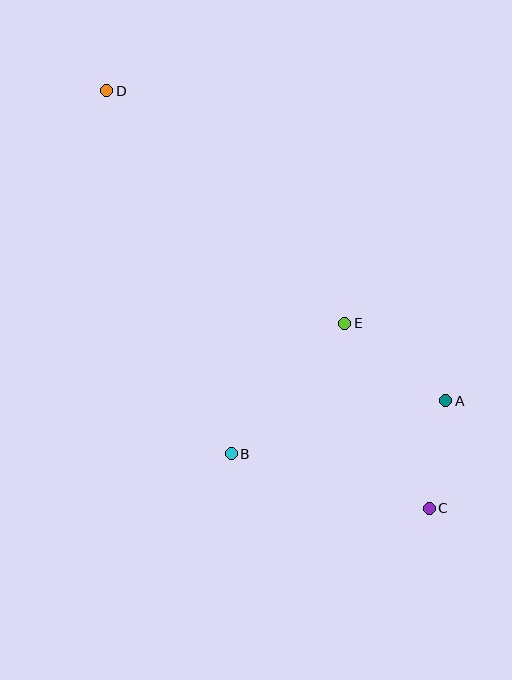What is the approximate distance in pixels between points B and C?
The distance between B and C is approximately 205 pixels.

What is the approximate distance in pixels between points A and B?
The distance between A and B is approximately 221 pixels.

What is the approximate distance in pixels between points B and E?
The distance between B and E is approximately 173 pixels.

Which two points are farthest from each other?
Points C and D are farthest from each other.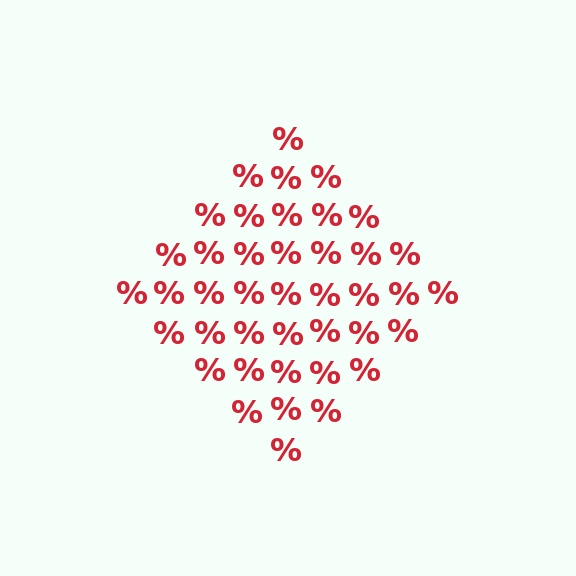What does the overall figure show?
The overall figure shows a diamond.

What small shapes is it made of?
It is made of small percent signs.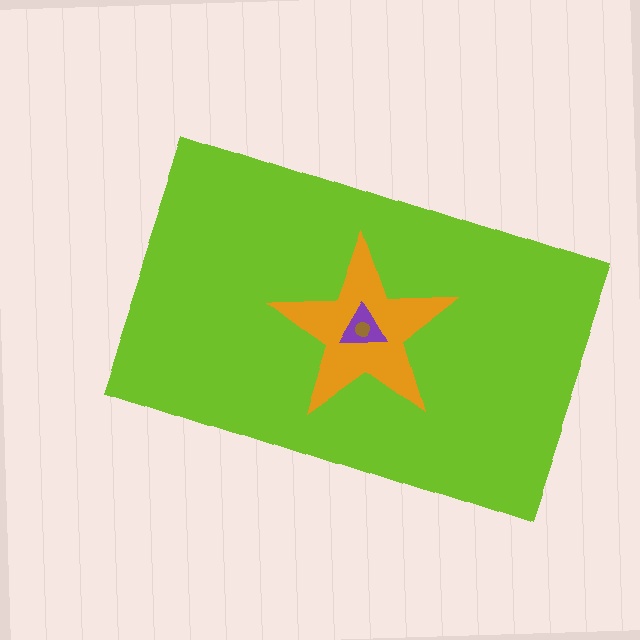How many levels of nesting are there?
4.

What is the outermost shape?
The lime rectangle.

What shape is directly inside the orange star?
The purple triangle.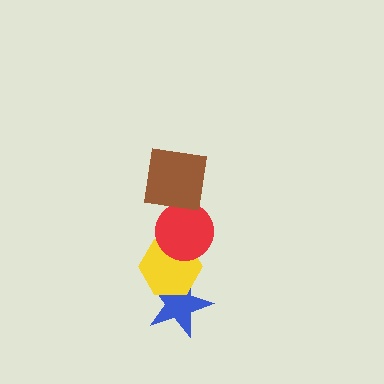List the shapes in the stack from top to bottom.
From top to bottom: the brown square, the red circle, the yellow hexagon, the blue star.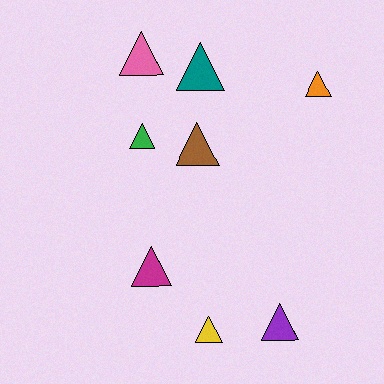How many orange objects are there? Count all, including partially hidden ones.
There is 1 orange object.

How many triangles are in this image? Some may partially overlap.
There are 8 triangles.